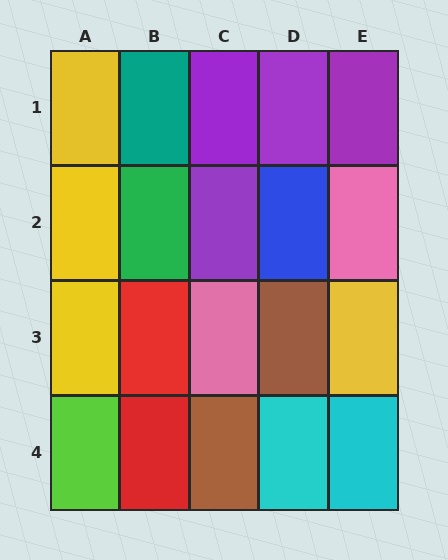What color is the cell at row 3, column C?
Pink.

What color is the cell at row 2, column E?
Pink.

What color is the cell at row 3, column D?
Brown.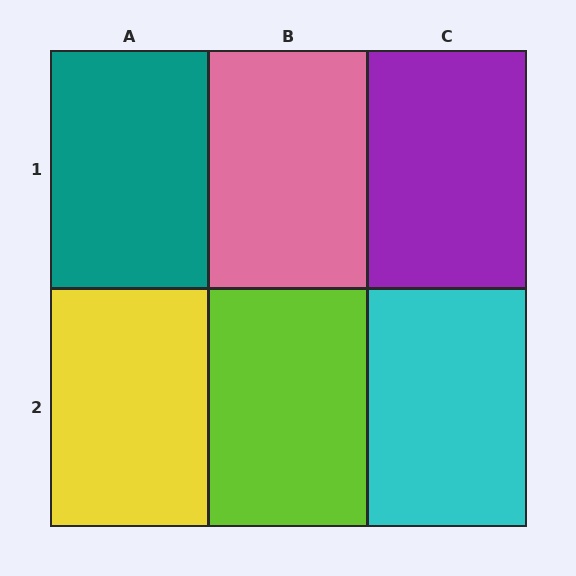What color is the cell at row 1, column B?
Pink.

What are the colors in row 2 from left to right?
Yellow, lime, cyan.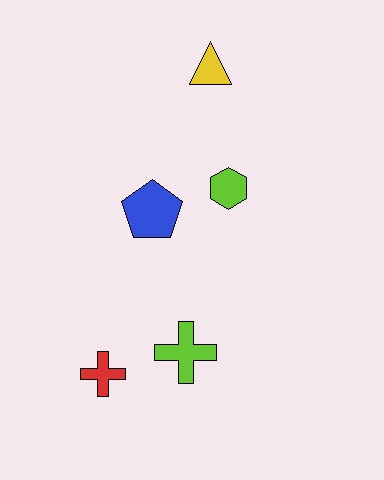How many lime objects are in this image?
There are 2 lime objects.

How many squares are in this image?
There are no squares.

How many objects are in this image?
There are 5 objects.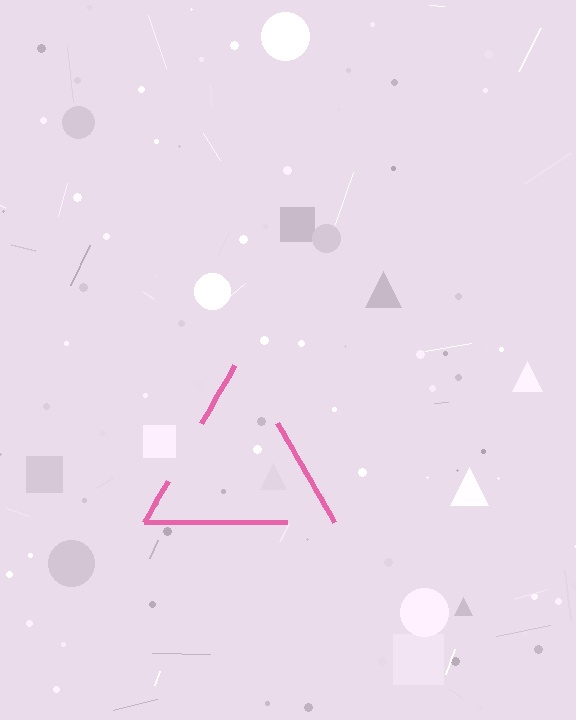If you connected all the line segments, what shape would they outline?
They would outline a triangle.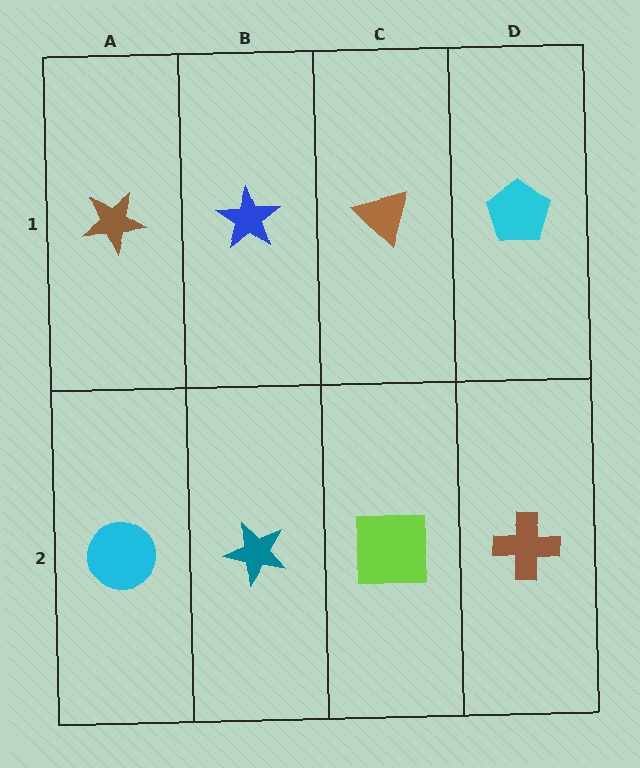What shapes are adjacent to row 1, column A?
A cyan circle (row 2, column A), a blue star (row 1, column B).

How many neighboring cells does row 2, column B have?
3.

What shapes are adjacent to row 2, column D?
A cyan pentagon (row 1, column D), a lime square (row 2, column C).